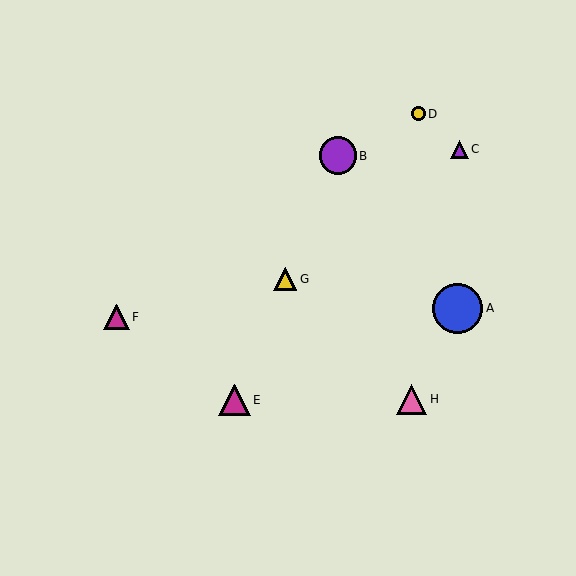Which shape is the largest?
The blue circle (labeled A) is the largest.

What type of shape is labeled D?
Shape D is a yellow circle.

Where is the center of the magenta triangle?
The center of the magenta triangle is at (116, 317).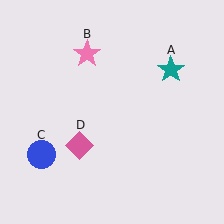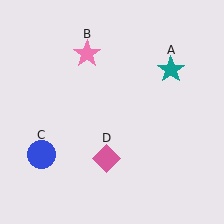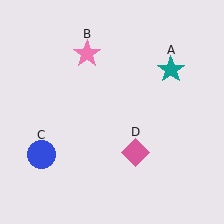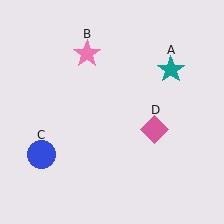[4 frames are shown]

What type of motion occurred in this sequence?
The pink diamond (object D) rotated counterclockwise around the center of the scene.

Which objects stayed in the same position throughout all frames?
Teal star (object A) and pink star (object B) and blue circle (object C) remained stationary.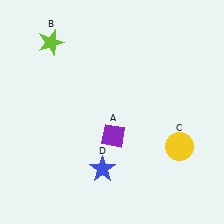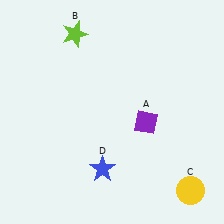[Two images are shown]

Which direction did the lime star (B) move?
The lime star (B) moved right.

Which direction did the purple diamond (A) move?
The purple diamond (A) moved right.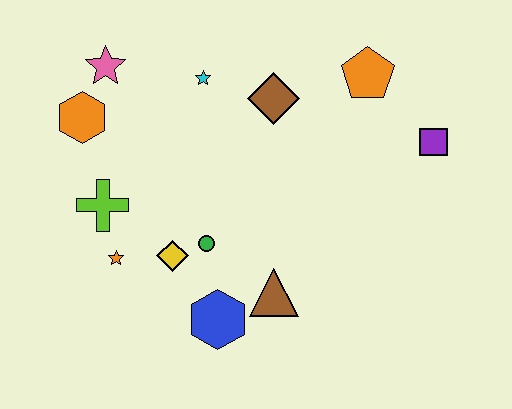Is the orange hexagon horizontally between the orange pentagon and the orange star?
No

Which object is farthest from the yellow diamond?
The purple square is farthest from the yellow diamond.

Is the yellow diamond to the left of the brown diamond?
Yes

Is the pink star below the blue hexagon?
No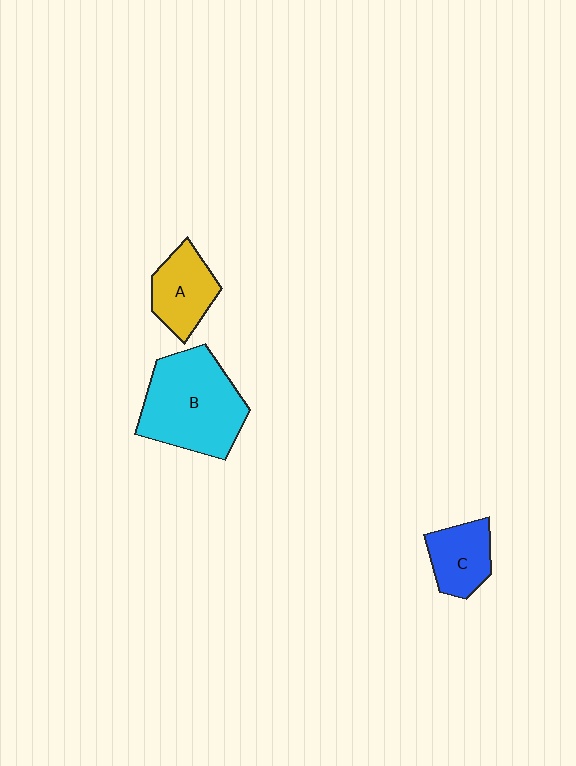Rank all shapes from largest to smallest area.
From largest to smallest: B (cyan), A (yellow), C (blue).